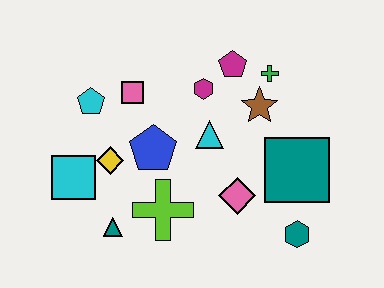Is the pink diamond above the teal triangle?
Yes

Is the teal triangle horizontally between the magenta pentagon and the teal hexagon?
No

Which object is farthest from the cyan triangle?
The cyan square is farthest from the cyan triangle.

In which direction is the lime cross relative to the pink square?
The lime cross is below the pink square.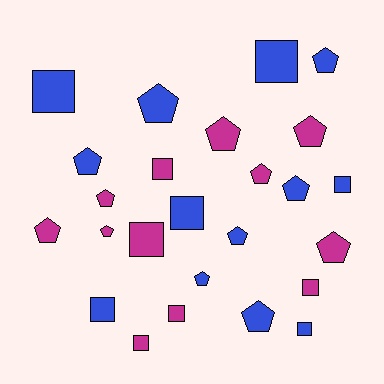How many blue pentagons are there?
There are 7 blue pentagons.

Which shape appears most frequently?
Pentagon, with 14 objects.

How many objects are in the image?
There are 25 objects.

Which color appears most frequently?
Blue, with 13 objects.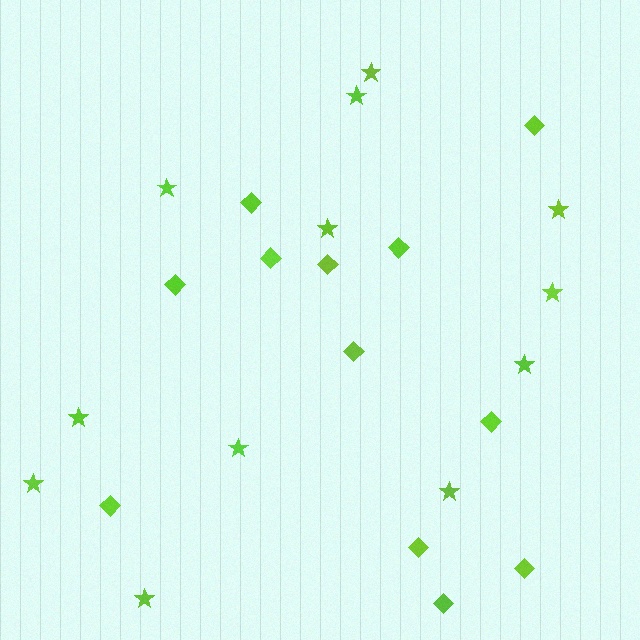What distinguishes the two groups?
There are 2 groups: one group of stars (12) and one group of diamonds (12).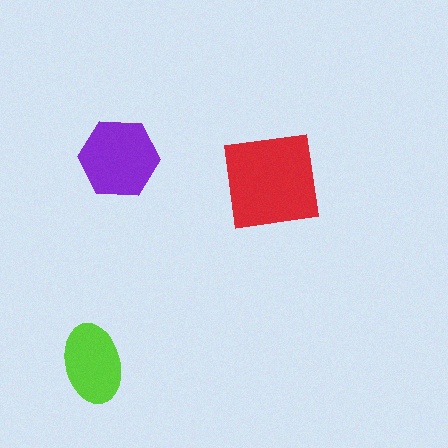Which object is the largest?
The red square.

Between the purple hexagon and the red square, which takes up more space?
The red square.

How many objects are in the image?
There are 3 objects in the image.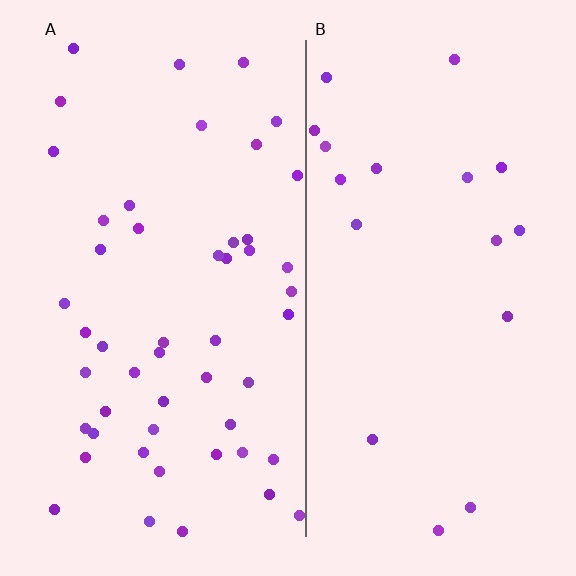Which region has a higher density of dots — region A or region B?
A (the left).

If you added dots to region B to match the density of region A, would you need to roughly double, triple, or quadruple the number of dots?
Approximately triple.